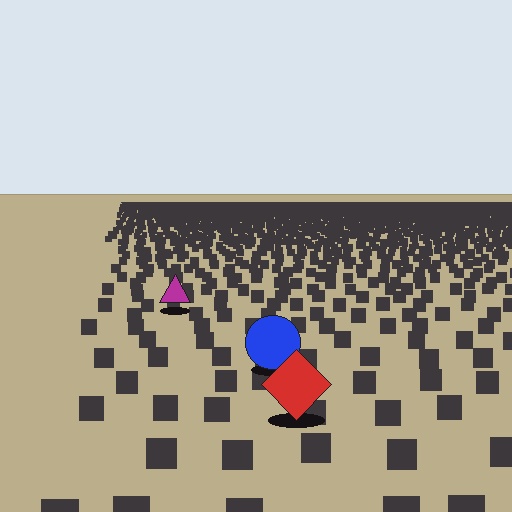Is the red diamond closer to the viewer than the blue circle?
Yes. The red diamond is closer — you can tell from the texture gradient: the ground texture is coarser near it.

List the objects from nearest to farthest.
From nearest to farthest: the red diamond, the blue circle, the magenta triangle.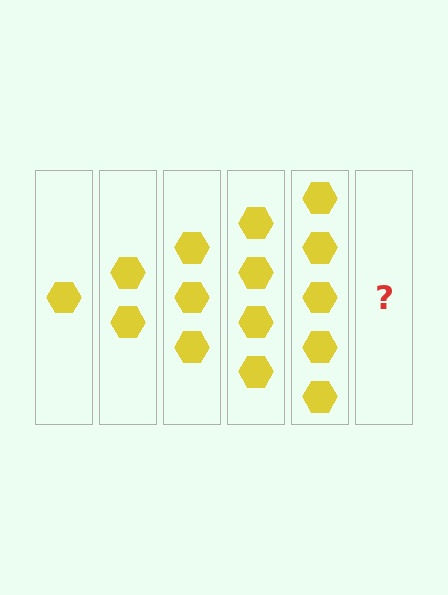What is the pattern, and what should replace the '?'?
The pattern is that each step adds one more hexagon. The '?' should be 6 hexagons.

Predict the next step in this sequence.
The next step is 6 hexagons.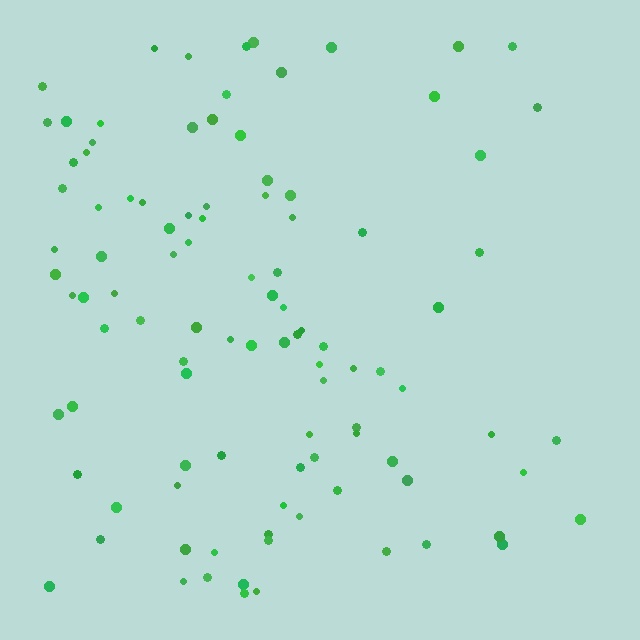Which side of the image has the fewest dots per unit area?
The right.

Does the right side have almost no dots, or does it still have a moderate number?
Still a moderate number, just noticeably fewer than the left.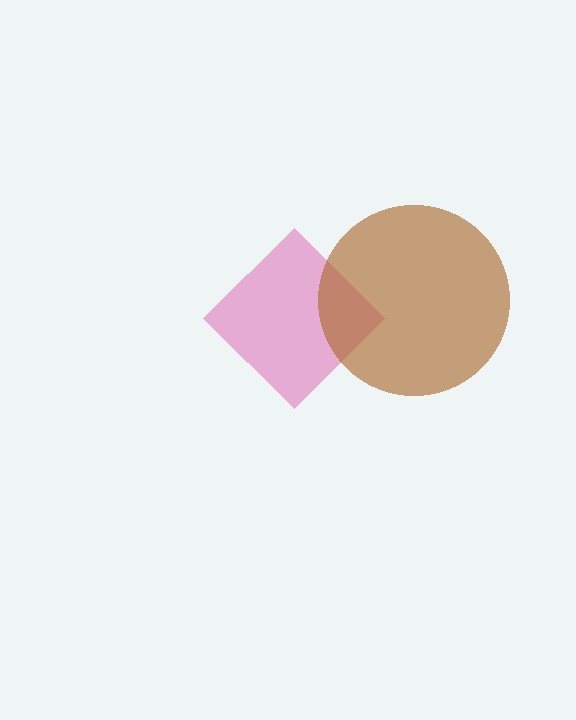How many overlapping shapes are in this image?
There are 2 overlapping shapes in the image.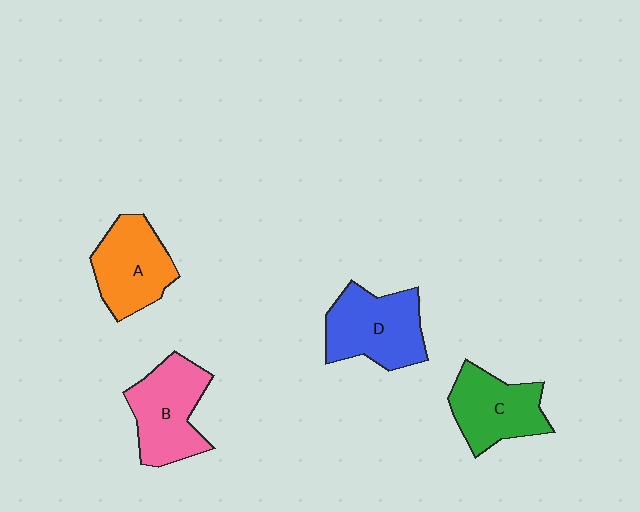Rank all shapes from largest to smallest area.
From largest to smallest: D (blue), B (pink), A (orange), C (green).